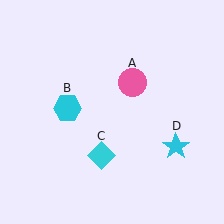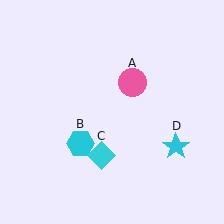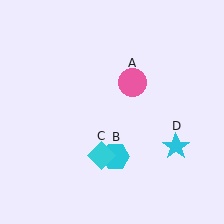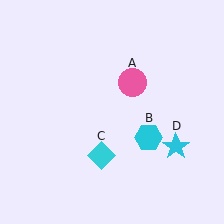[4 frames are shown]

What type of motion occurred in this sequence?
The cyan hexagon (object B) rotated counterclockwise around the center of the scene.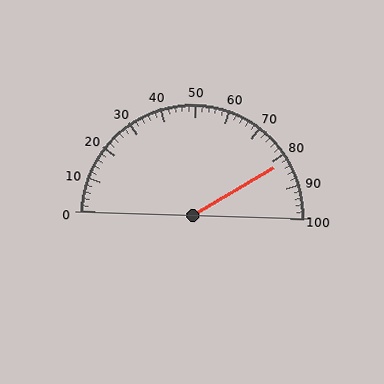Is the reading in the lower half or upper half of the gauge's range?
The reading is in the upper half of the range (0 to 100).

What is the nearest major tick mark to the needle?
The nearest major tick mark is 80.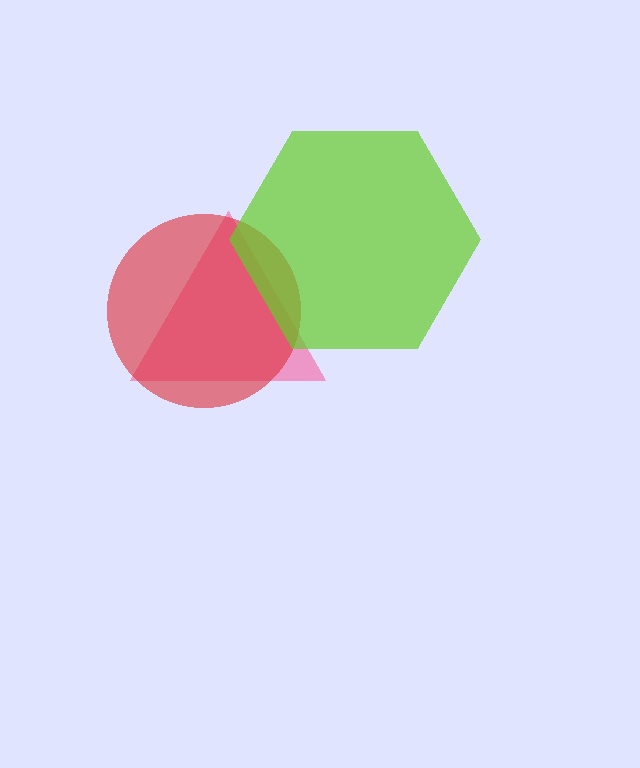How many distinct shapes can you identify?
There are 3 distinct shapes: a pink triangle, a red circle, a lime hexagon.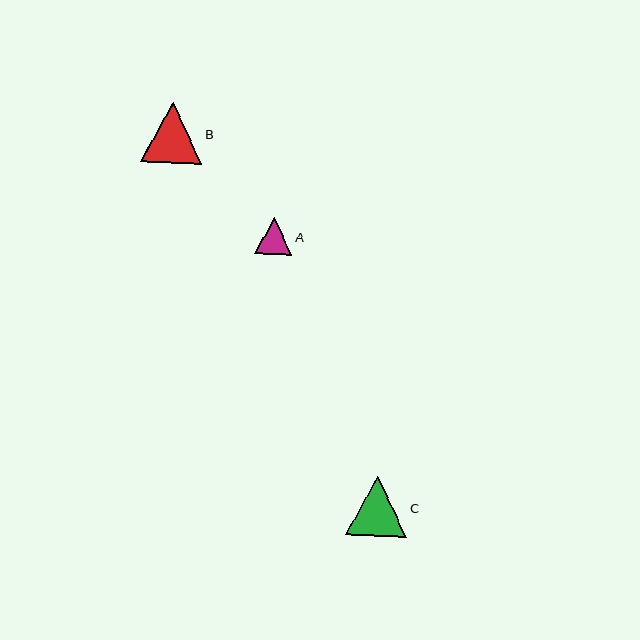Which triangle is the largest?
Triangle B is the largest with a size of approximately 61 pixels.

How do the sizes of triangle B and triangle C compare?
Triangle B and triangle C are approximately the same size.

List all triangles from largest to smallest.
From largest to smallest: B, C, A.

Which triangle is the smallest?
Triangle A is the smallest with a size of approximately 37 pixels.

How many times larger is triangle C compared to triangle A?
Triangle C is approximately 1.6 times the size of triangle A.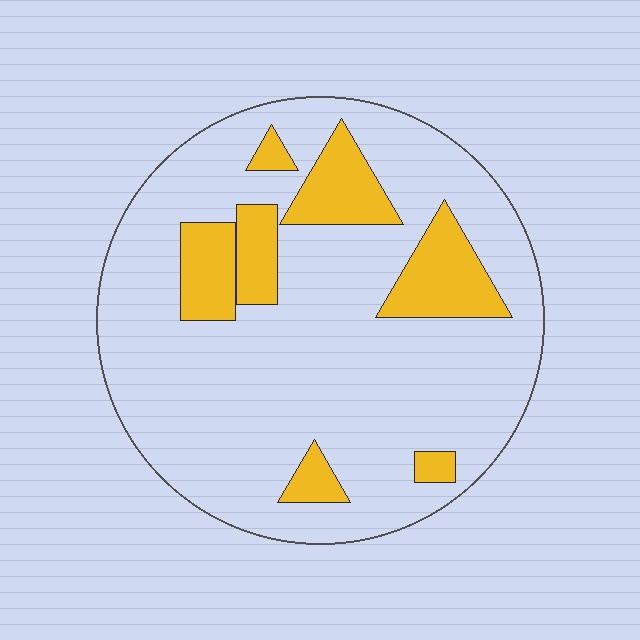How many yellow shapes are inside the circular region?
7.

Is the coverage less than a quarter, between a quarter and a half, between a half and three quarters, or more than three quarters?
Less than a quarter.